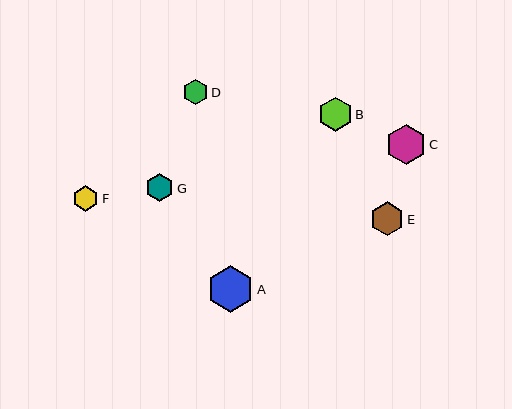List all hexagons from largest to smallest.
From largest to smallest: A, C, B, E, G, F, D.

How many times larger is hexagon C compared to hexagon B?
Hexagon C is approximately 1.2 times the size of hexagon B.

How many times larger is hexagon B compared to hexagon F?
Hexagon B is approximately 1.4 times the size of hexagon F.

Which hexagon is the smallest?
Hexagon D is the smallest with a size of approximately 25 pixels.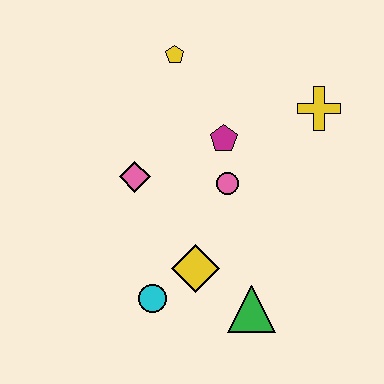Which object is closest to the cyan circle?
The yellow diamond is closest to the cyan circle.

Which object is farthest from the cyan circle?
The yellow cross is farthest from the cyan circle.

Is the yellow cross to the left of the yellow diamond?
No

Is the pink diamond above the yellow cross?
No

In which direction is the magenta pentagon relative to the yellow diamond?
The magenta pentagon is above the yellow diamond.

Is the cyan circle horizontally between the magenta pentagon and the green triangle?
No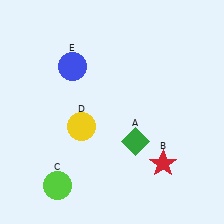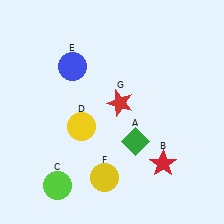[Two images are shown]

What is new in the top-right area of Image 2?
A red star (G) was added in the top-right area of Image 2.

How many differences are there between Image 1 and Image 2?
There are 2 differences between the two images.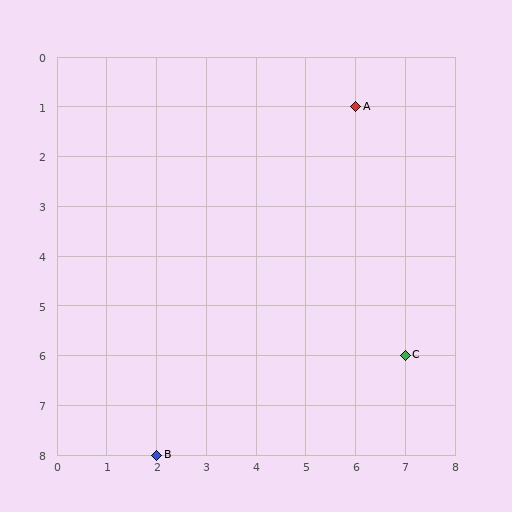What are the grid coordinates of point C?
Point C is at grid coordinates (7, 6).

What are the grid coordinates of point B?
Point B is at grid coordinates (2, 8).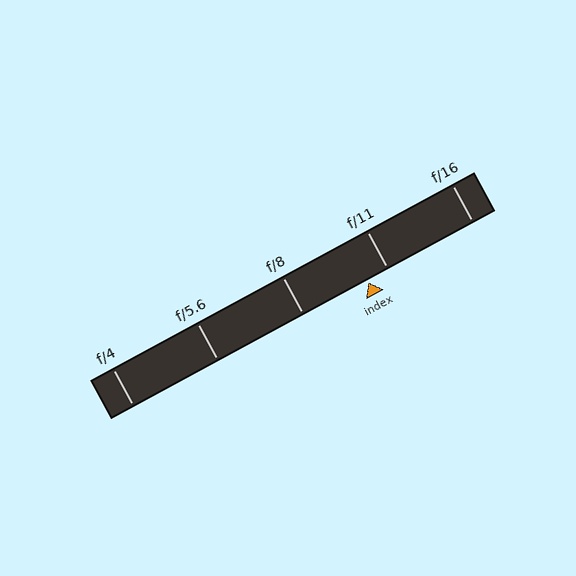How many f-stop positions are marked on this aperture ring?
There are 5 f-stop positions marked.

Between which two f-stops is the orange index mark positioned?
The index mark is between f/8 and f/11.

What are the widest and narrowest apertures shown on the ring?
The widest aperture shown is f/4 and the narrowest is f/16.